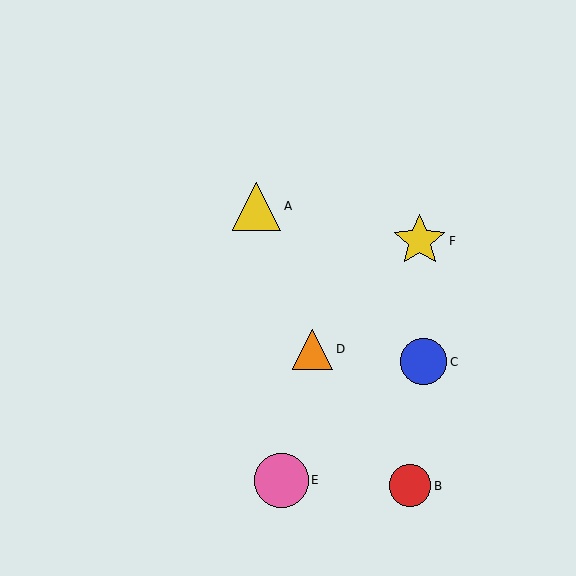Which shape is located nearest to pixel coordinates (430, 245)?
The yellow star (labeled F) at (420, 241) is nearest to that location.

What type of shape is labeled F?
Shape F is a yellow star.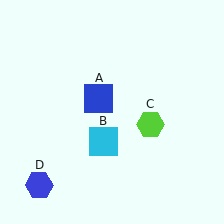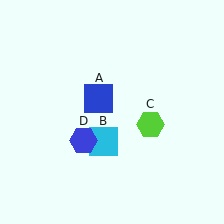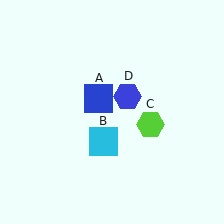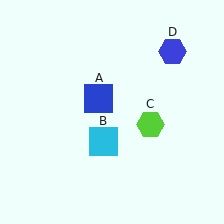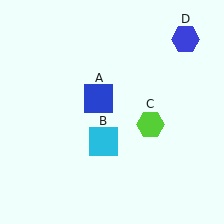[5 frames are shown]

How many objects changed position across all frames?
1 object changed position: blue hexagon (object D).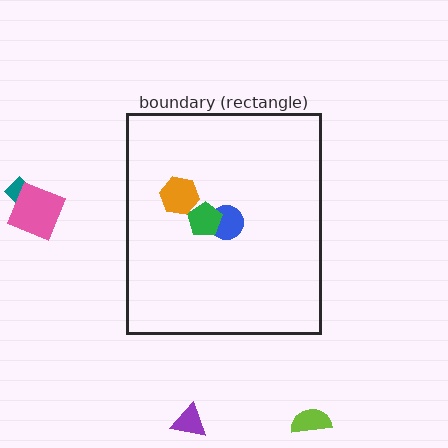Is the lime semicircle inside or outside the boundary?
Outside.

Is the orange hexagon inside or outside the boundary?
Inside.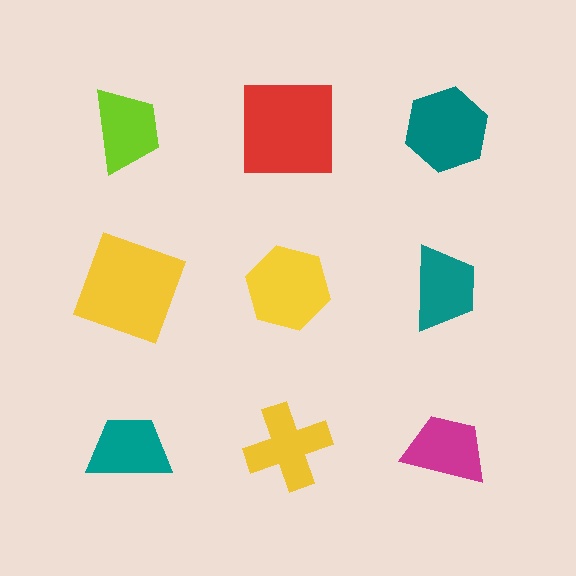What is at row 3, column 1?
A teal trapezoid.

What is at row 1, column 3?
A teal hexagon.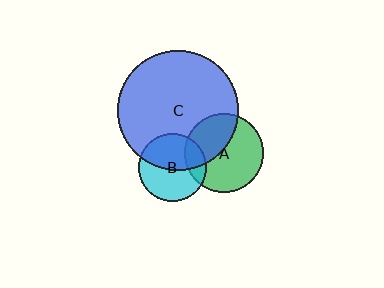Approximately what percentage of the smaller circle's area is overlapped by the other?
Approximately 20%.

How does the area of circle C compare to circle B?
Approximately 3.2 times.